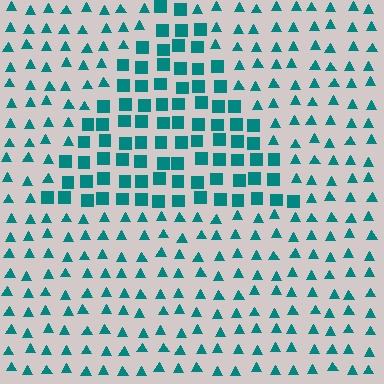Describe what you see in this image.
The image is filled with small teal elements arranged in a uniform grid. A triangle-shaped region contains squares, while the surrounding area contains triangles. The boundary is defined purely by the change in element shape.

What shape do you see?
I see a triangle.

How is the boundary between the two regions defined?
The boundary is defined by a change in element shape: squares inside vs. triangles outside. All elements share the same color and spacing.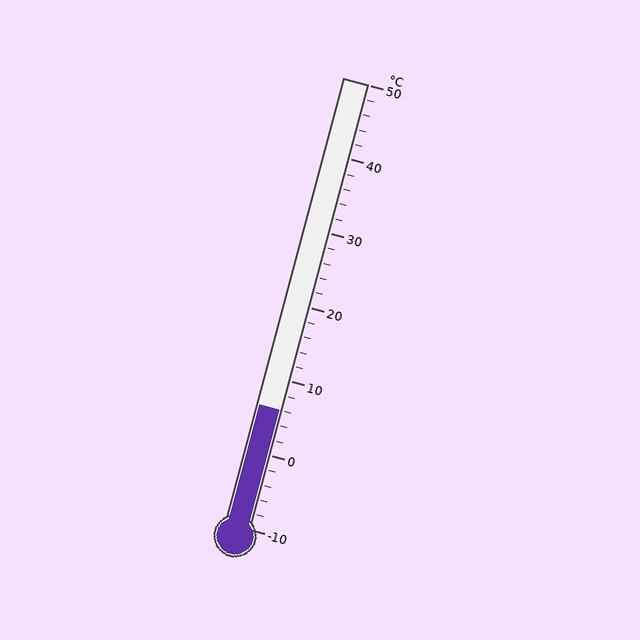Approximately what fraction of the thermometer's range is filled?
The thermometer is filled to approximately 25% of its range.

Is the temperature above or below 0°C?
The temperature is above 0°C.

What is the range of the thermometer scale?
The thermometer scale ranges from -10°C to 50°C.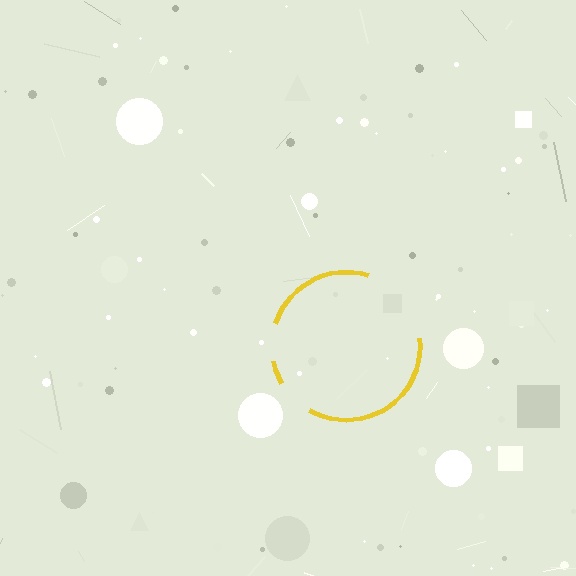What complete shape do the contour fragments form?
The contour fragments form a circle.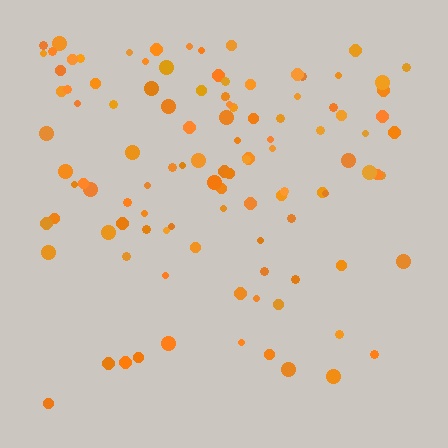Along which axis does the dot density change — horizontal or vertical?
Vertical.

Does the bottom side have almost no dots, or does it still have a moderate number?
Still a moderate number, just noticeably fewer than the top.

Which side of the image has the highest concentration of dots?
The top.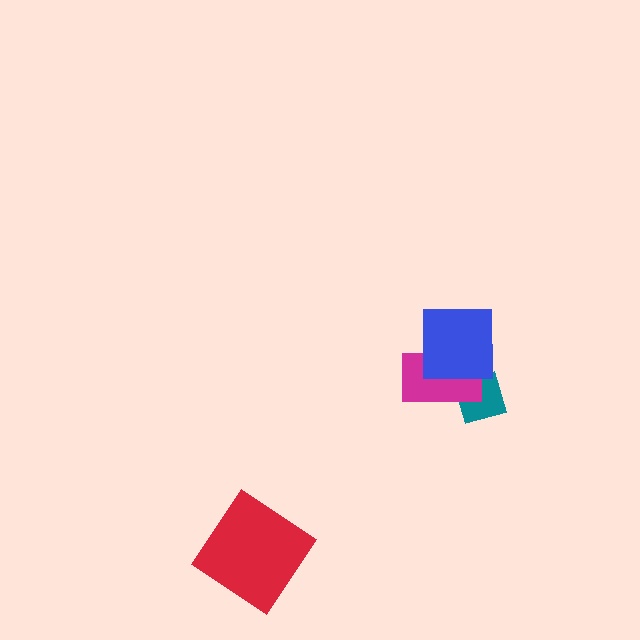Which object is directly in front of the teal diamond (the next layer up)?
The magenta rectangle is directly in front of the teal diamond.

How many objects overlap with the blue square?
2 objects overlap with the blue square.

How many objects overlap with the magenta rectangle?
2 objects overlap with the magenta rectangle.